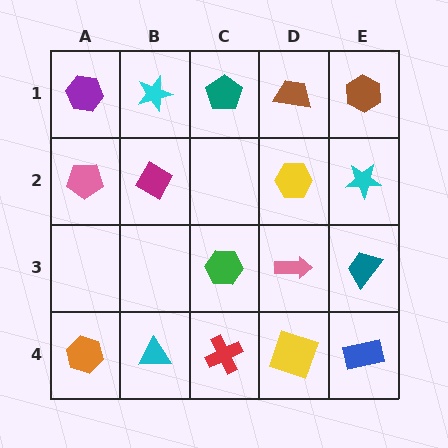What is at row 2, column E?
A cyan star.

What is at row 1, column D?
A brown trapezoid.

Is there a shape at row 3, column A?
No, that cell is empty.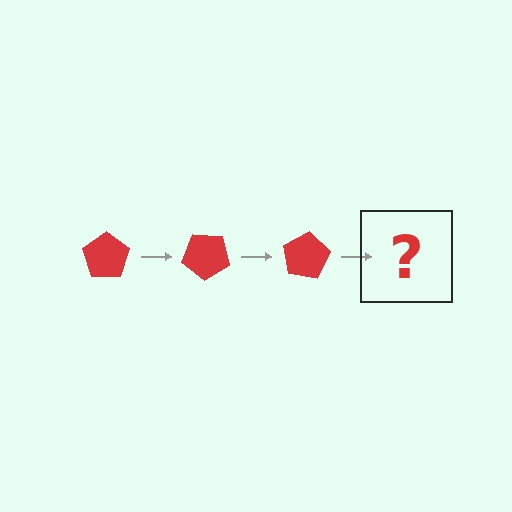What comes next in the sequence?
The next element should be a red pentagon rotated 120 degrees.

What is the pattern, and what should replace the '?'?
The pattern is that the pentagon rotates 40 degrees each step. The '?' should be a red pentagon rotated 120 degrees.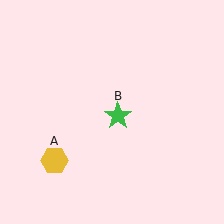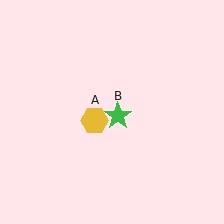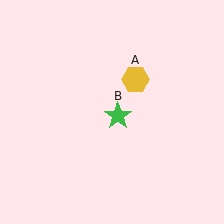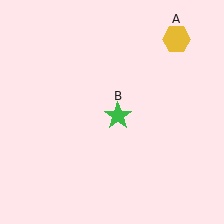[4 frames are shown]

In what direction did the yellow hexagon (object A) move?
The yellow hexagon (object A) moved up and to the right.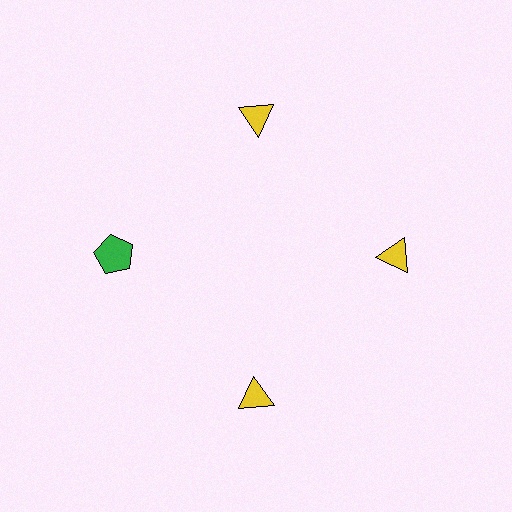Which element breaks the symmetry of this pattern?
The green pentagon at roughly the 9 o'clock position breaks the symmetry. All other shapes are yellow triangles.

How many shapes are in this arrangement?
There are 4 shapes arranged in a ring pattern.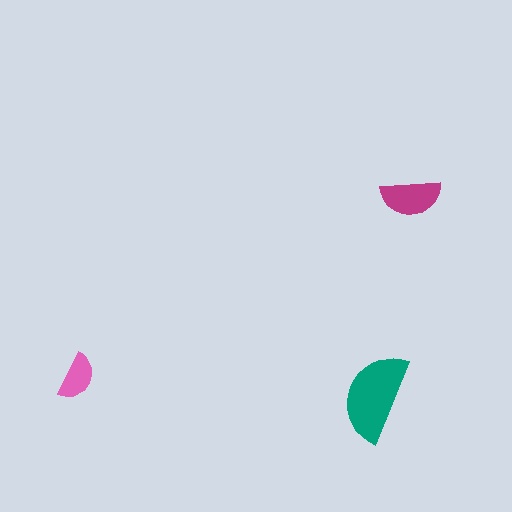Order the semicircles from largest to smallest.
the teal one, the magenta one, the pink one.